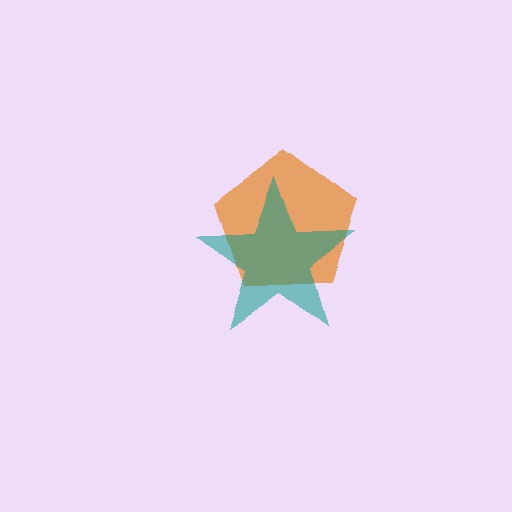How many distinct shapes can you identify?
There are 2 distinct shapes: an orange pentagon, a teal star.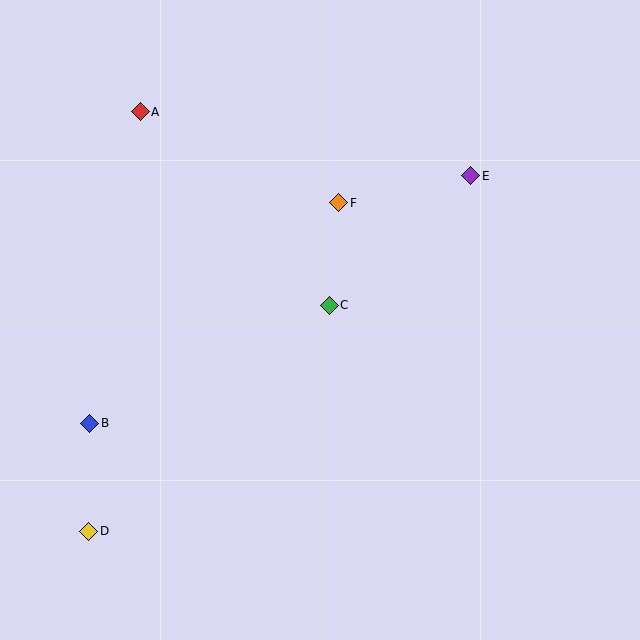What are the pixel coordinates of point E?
Point E is at (471, 176).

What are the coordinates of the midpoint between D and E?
The midpoint between D and E is at (280, 354).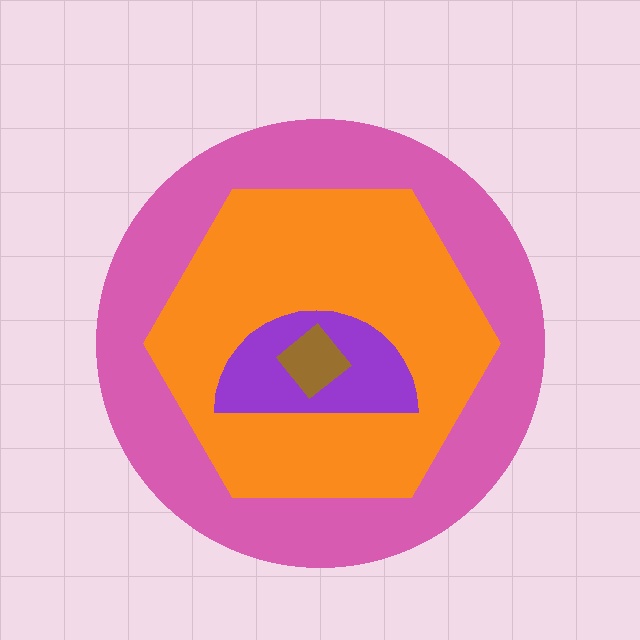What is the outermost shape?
The pink circle.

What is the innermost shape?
The brown diamond.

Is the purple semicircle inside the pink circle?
Yes.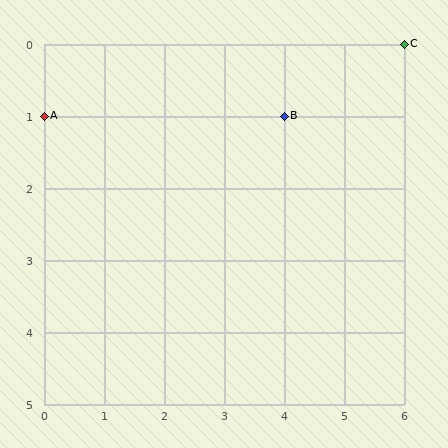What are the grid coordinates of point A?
Point A is at grid coordinates (0, 1).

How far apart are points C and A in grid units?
Points C and A are 6 columns and 1 row apart (about 6.1 grid units diagonally).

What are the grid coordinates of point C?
Point C is at grid coordinates (6, 0).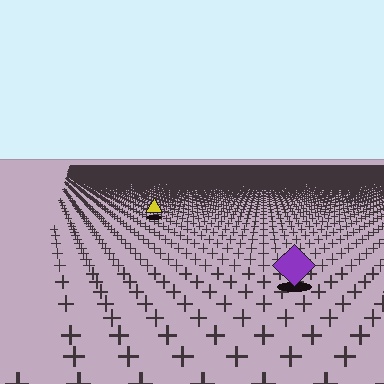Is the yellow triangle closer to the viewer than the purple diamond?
No. The purple diamond is closer — you can tell from the texture gradient: the ground texture is coarser near it.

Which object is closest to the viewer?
The purple diamond is closest. The texture marks near it are larger and more spread out.